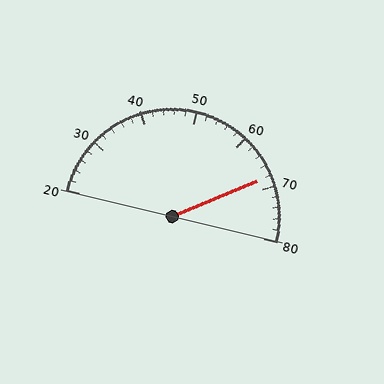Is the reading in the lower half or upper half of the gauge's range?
The reading is in the upper half of the range (20 to 80).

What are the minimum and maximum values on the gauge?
The gauge ranges from 20 to 80.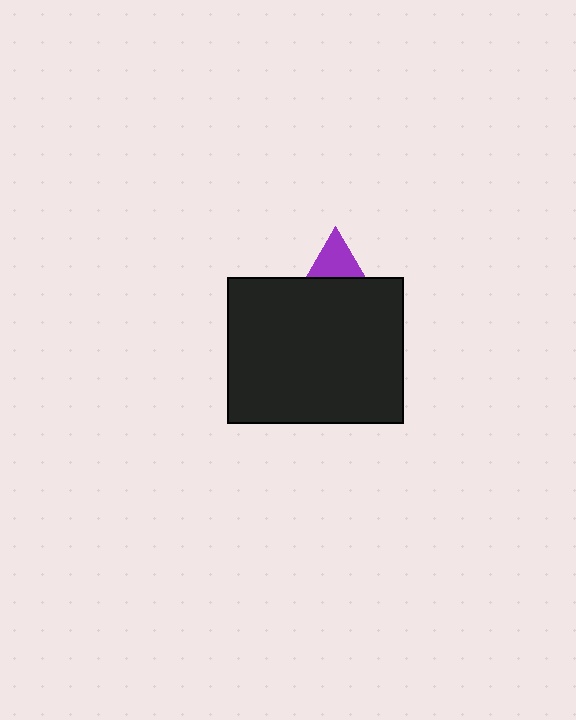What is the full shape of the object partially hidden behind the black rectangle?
The partially hidden object is a purple triangle.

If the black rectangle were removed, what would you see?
You would see the complete purple triangle.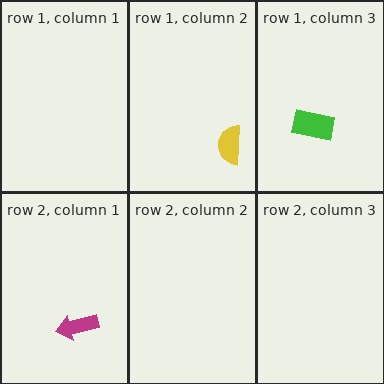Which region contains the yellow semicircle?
The row 1, column 2 region.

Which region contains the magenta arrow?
The row 2, column 1 region.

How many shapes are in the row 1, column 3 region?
1.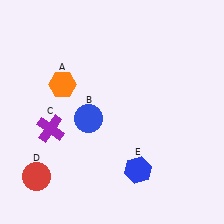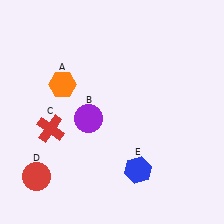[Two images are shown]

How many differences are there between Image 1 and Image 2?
There are 2 differences between the two images.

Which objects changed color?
B changed from blue to purple. C changed from purple to red.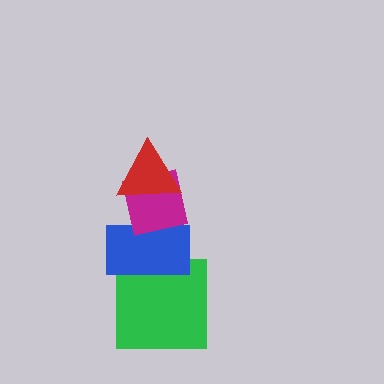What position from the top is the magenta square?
The magenta square is 2nd from the top.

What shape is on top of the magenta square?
The red triangle is on top of the magenta square.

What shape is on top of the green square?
The blue rectangle is on top of the green square.